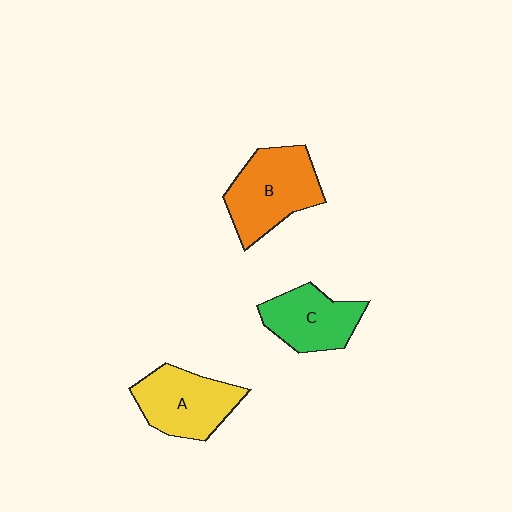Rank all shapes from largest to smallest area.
From largest to smallest: B (orange), A (yellow), C (green).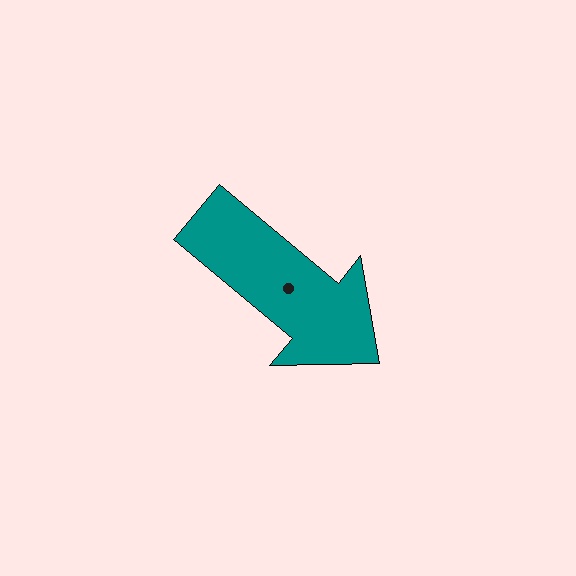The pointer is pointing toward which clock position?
Roughly 4 o'clock.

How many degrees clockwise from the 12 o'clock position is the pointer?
Approximately 130 degrees.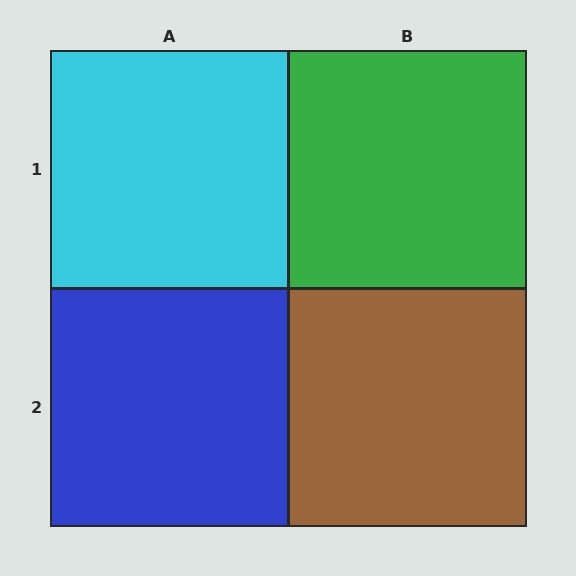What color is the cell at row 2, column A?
Blue.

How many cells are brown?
1 cell is brown.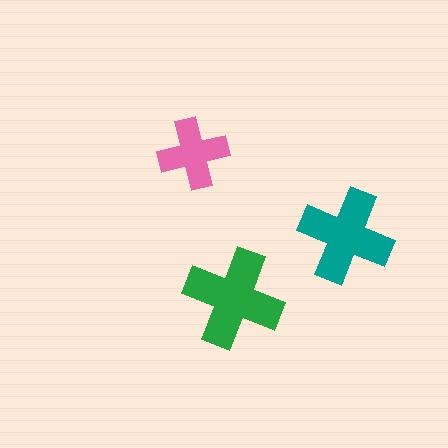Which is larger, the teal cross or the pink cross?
The teal one.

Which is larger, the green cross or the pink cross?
The green one.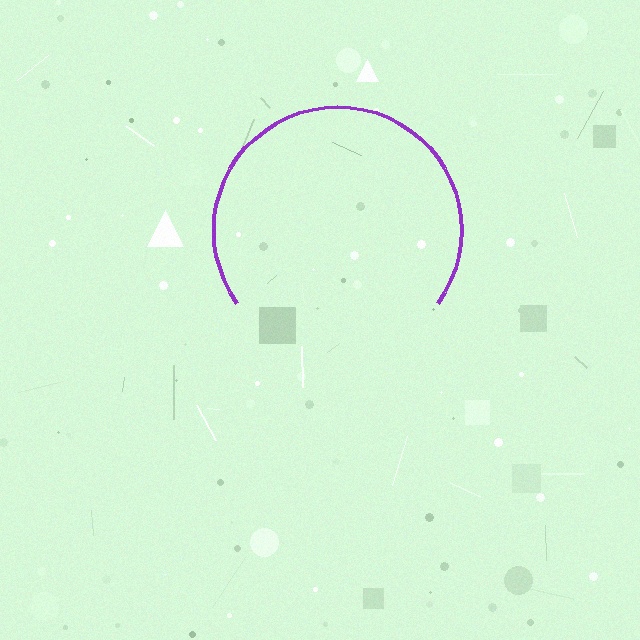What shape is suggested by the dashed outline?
The dashed outline suggests a circle.